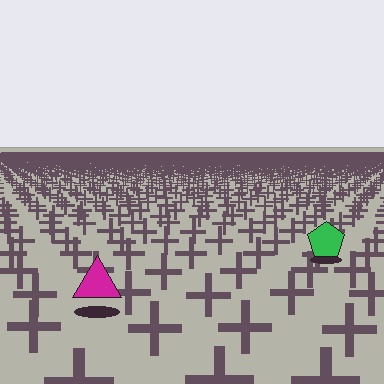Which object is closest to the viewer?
The magenta triangle is closest. The texture marks near it are larger and more spread out.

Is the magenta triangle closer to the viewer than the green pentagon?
Yes. The magenta triangle is closer — you can tell from the texture gradient: the ground texture is coarser near it.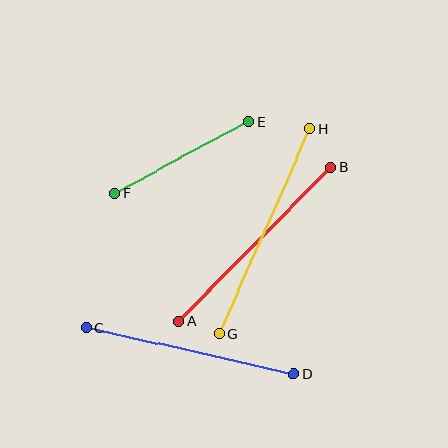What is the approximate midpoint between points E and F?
The midpoint is at approximately (182, 157) pixels.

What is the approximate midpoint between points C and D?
The midpoint is at approximately (190, 351) pixels.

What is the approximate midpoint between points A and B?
The midpoint is at approximately (254, 244) pixels.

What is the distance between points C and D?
The distance is approximately 213 pixels.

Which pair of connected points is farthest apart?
Points G and H are farthest apart.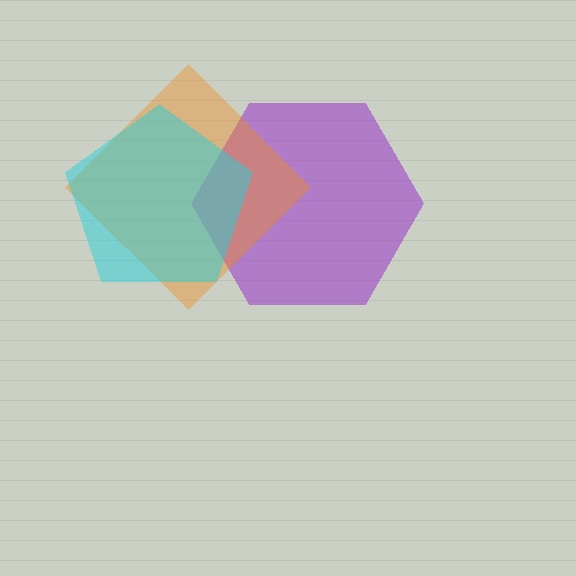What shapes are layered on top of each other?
The layered shapes are: a purple hexagon, an orange diamond, a cyan pentagon.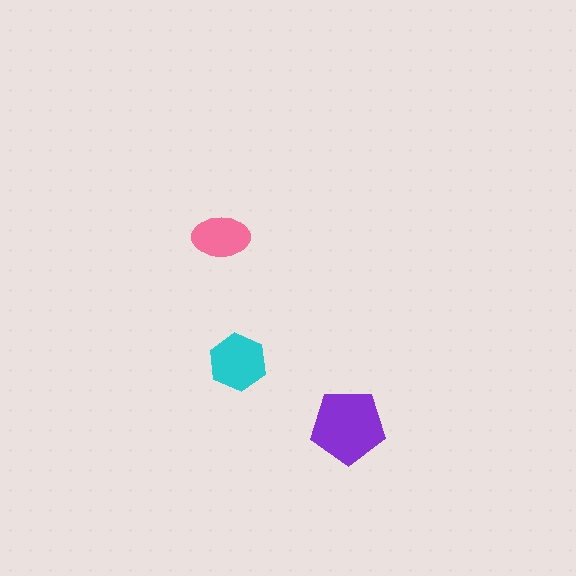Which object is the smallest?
The pink ellipse.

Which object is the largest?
The purple pentagon.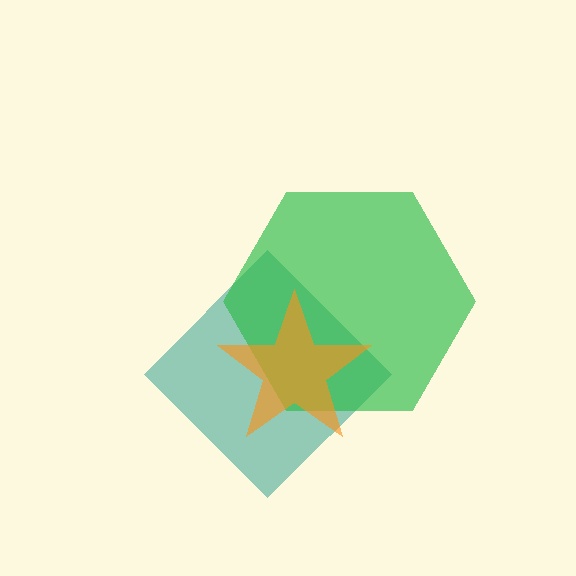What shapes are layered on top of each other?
The layered shapes are: a teal diamond, a green hexagon, an orange star.